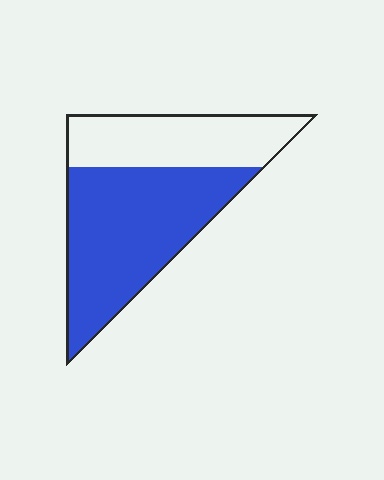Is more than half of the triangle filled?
Yes.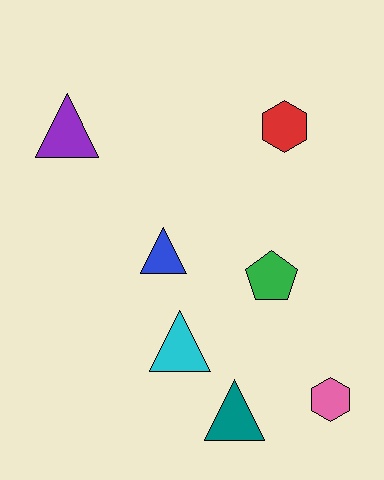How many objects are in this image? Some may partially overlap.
There are 7 objects.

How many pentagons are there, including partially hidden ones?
There is 1 pentagon.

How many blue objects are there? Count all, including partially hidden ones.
There is 1 blue object.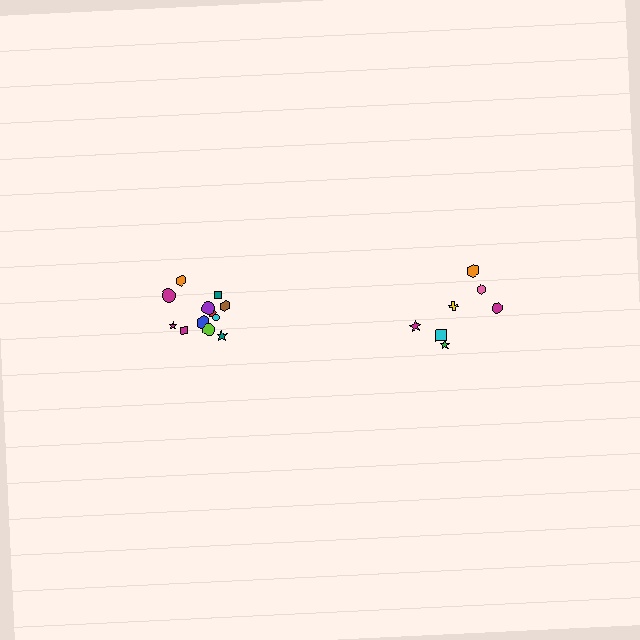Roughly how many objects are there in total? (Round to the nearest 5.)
Roughly 20 objects in total.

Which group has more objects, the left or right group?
The left group.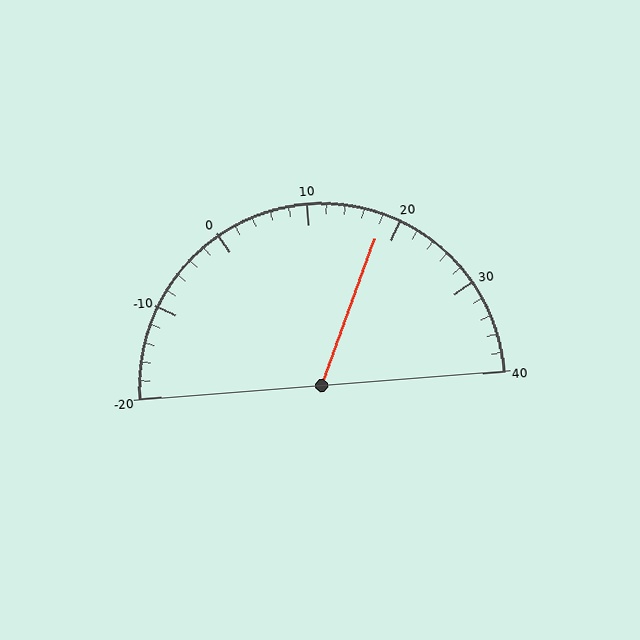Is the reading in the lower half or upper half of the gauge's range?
The reading is in the upper half of the range (-20 to 40).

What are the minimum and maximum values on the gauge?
The gauge ranges from -20 to 40.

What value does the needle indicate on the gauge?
The needle indicates approximately 18.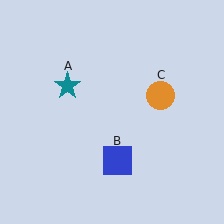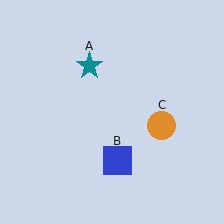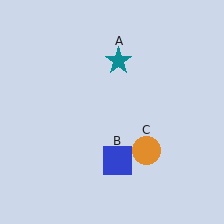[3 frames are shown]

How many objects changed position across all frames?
2 objects changed position: teal star (object A), orange circle (object C).